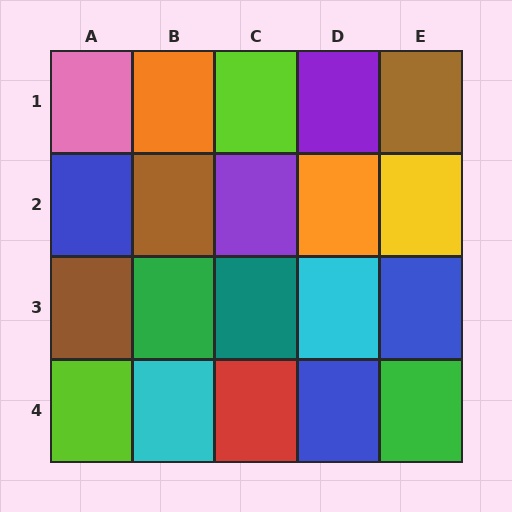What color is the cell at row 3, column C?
Teal.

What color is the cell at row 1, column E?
Brown.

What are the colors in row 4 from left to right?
Lime, cyan, red, blue, green.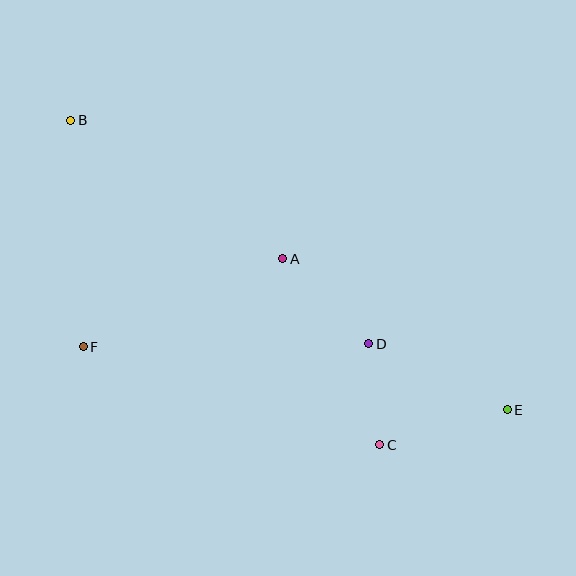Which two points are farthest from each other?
Points B and E are farthest from each other.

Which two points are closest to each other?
Points C and D are closest to each other.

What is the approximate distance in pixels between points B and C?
The distance between B and C is approximately 448 pixels.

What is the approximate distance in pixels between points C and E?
The distance between C and E is approximately 132 pixels.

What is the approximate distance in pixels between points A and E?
The distance between A and E is approximately 271 pixels.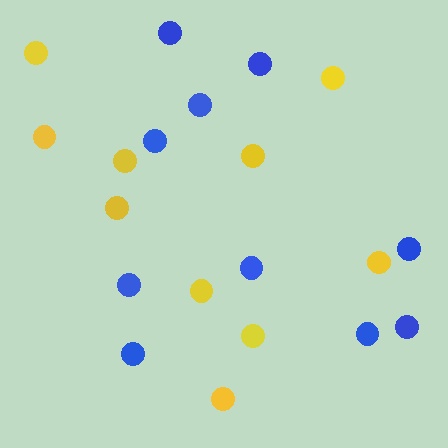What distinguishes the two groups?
There are 2 groups: one group of yellow circles (10) and one group of blue circles (10).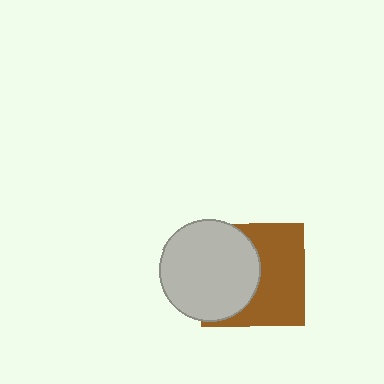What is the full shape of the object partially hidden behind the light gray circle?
The partially hidden object is a brown square.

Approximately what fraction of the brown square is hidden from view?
Roughly 46% of the brown square is hidden behind the light gray circle.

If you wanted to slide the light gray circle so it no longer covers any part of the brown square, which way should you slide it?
Slide it left — that is the most direct way to separate the two shapes.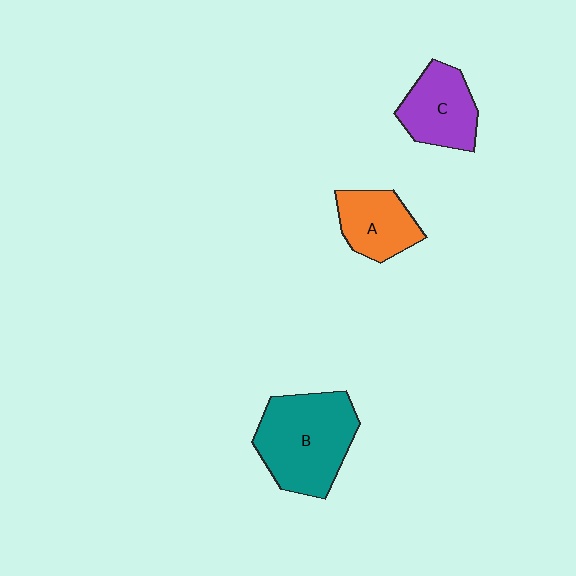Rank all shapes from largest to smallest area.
From largest to smallest: B (teal), C (purple), A (orange).